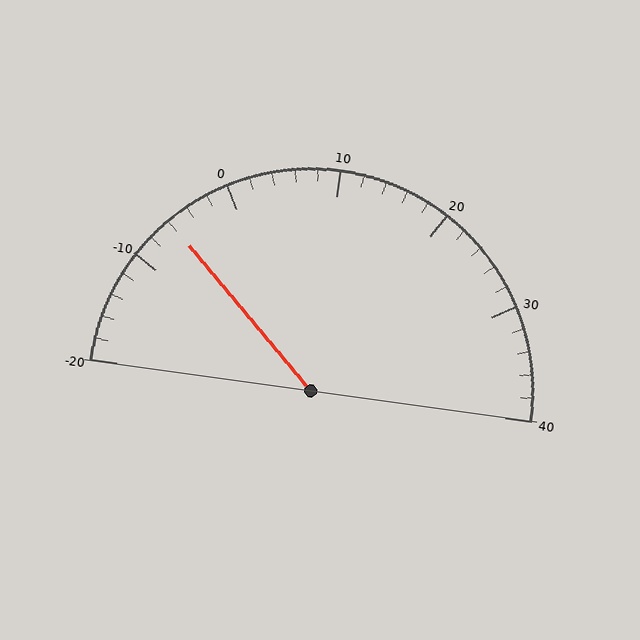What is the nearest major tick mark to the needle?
The nearest major tick mark is -10.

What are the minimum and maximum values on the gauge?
The gauge ranges from -20 to 40.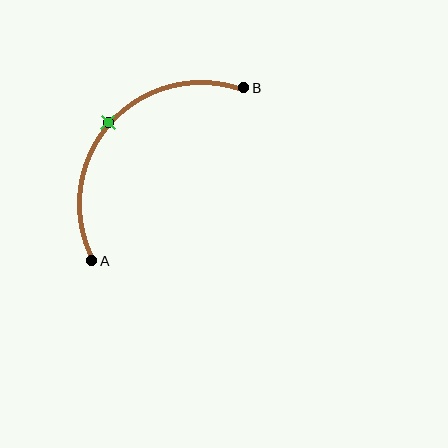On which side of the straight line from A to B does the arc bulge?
The arc bulges above and to the left of the straight line connecting A and B.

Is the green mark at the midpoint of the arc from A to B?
Yes. The green mark lies on the arc at equal arc-length from both A and B — it is the arc midpoint.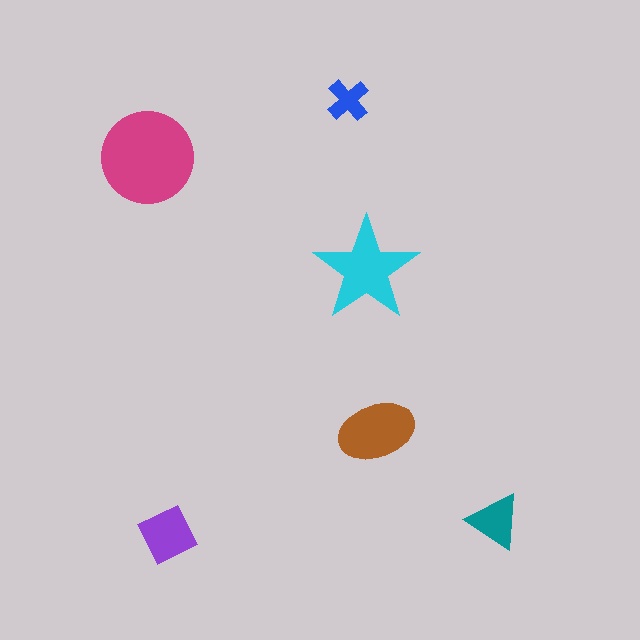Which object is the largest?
The magenta circle.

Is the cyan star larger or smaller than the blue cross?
Larger.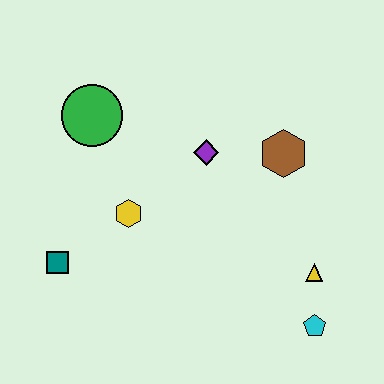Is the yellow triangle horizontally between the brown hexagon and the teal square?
No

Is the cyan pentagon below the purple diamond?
Yes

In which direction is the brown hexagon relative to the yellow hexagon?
The brown hexagon is to the right of the yellow hexagon.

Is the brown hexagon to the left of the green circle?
No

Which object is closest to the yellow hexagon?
The teal square is closest to the yellow hexagon.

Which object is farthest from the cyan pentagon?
The green circle is farthest from the cyan pentagon.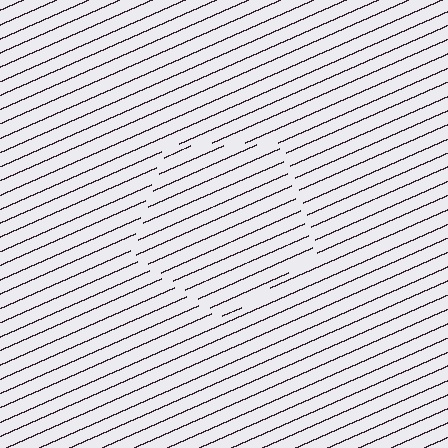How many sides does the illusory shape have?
5 sides — the line-ends trace a pentagon.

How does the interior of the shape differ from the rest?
The interior of the shape contains the same grating, shifted by half a period — the contour is defined by the phase discontinuity where line-ends from the inner and outer gratings abut.